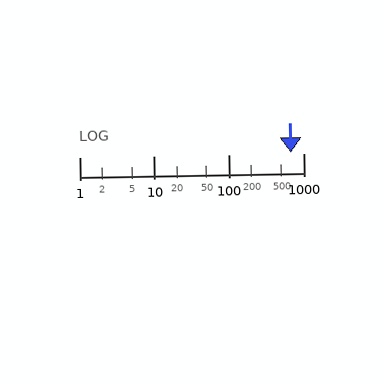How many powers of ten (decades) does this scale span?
The scale spans 3 decades, from 1 to 1000.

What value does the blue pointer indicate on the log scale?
The pointer indicates approximately 680.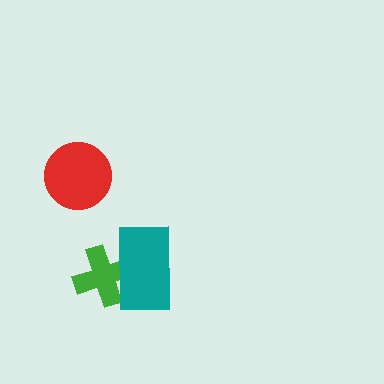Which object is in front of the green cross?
The teal rectangle is in front of the green cross.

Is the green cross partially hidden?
Yes, it is partially covered by another shape.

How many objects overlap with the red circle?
0 objects overlap with the red circle.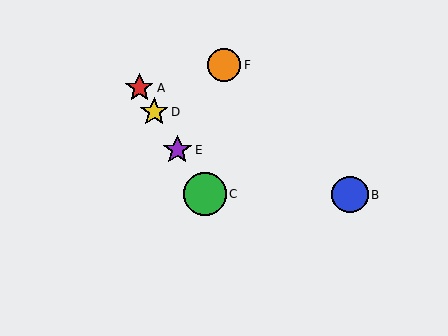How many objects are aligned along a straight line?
4 objects (A, C, D, E) are aligned along a straight line.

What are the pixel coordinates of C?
Object C is at (205, 194).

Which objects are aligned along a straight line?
Objects A, C, D, E are aligned along a straight line.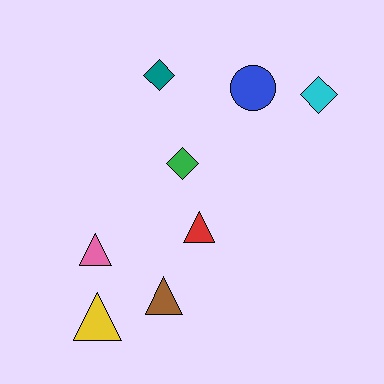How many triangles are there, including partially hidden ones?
There are 4 triangles.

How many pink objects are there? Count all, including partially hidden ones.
There is 1 pink object.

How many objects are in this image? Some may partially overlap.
There are 8 objects.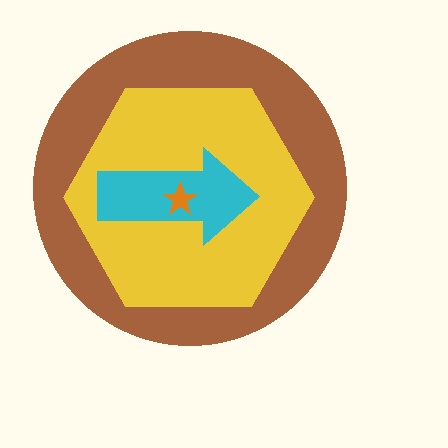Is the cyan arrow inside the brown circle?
Yes.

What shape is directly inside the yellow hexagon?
The cyan arrow.